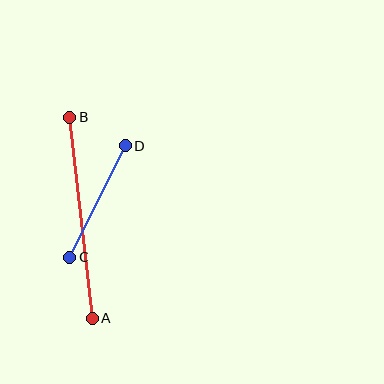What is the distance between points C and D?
The distance is approximately 124 pixels.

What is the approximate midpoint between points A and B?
The midpoint is at approximately (81, 218) pixels.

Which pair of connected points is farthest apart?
Points A and B are farthest apart.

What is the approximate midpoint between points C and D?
The midpoint is at approximately (97, 201) pixels.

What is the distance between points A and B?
The distance is approximately 202 pixels.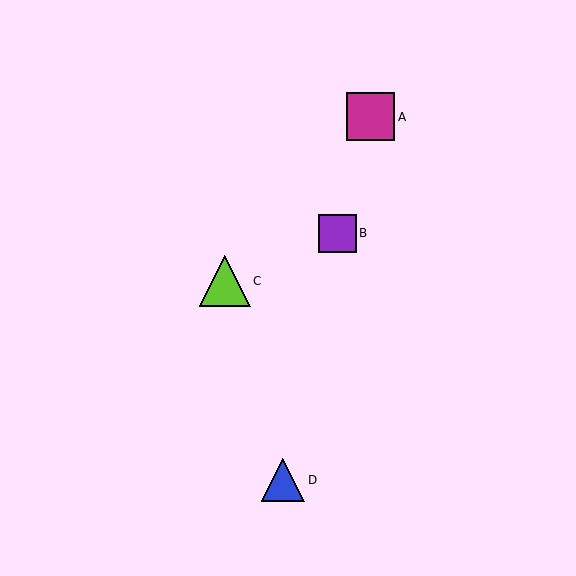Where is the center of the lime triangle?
The center of the lime triangle is at (225, 281).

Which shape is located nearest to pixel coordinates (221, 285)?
The lime triangle (labeled C) at (225, 281) is nearest to that location.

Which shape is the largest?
The lime triangle (labeled C) is the largest.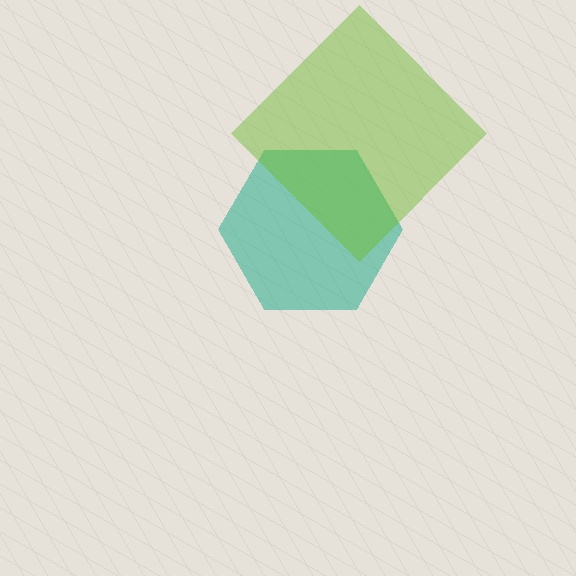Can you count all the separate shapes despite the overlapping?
Yes, there are 2 separate shapes.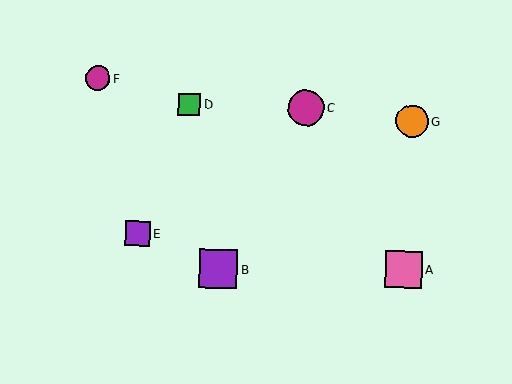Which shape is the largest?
The purple square (labeled B) is the largest.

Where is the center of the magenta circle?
The center of the magenta circle is at (306, 108).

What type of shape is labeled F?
Shape F is a magenta circle.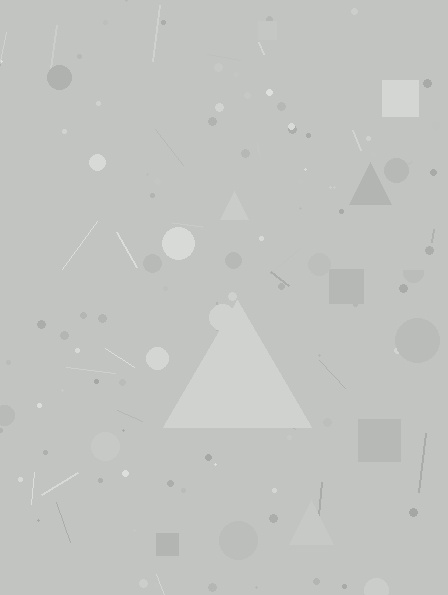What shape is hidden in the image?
A triangle is hidden in the image.